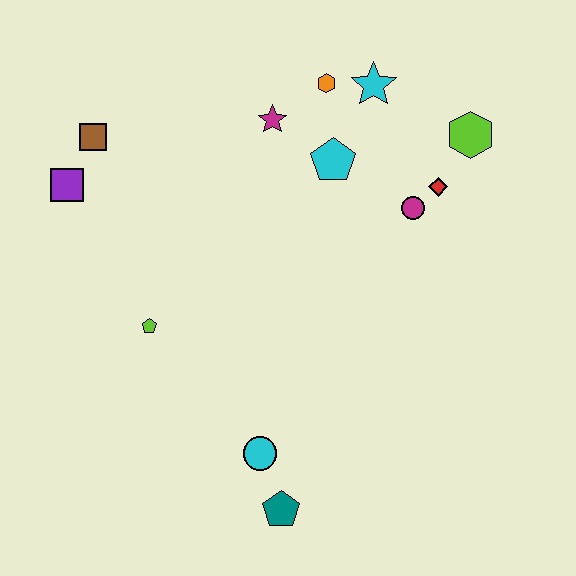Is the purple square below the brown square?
Yes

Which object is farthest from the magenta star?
The teal pentagon is farthest from the magenta star.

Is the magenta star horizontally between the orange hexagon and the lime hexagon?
No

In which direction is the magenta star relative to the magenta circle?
The magenta star is to the left of the magenta circle.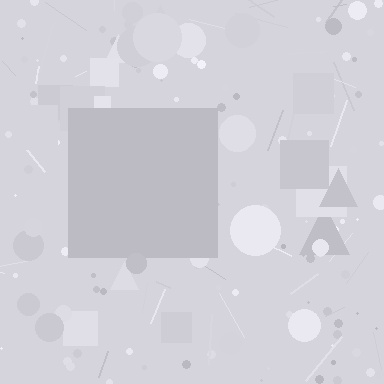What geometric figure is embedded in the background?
A square is embedded in the background.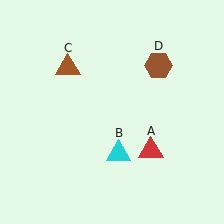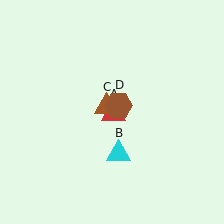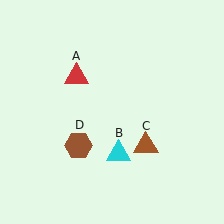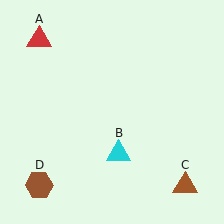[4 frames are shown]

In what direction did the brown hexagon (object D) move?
The brown hexagon (object D) moved down and to the left.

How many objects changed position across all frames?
3 objects changed position: red triangle (object A), brown triangle (object C), brown hexagon (object D).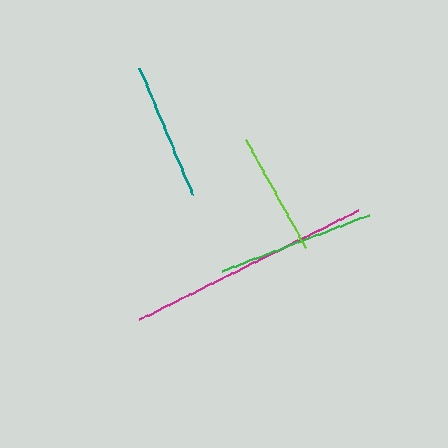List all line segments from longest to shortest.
From longest to shortest: magenta, green, teal, lime.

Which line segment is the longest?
The magenta line is the longest at approximately 244 pixels.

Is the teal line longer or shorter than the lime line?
The teal line is longer than the lime line.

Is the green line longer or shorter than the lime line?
The green line is longer than the lime line.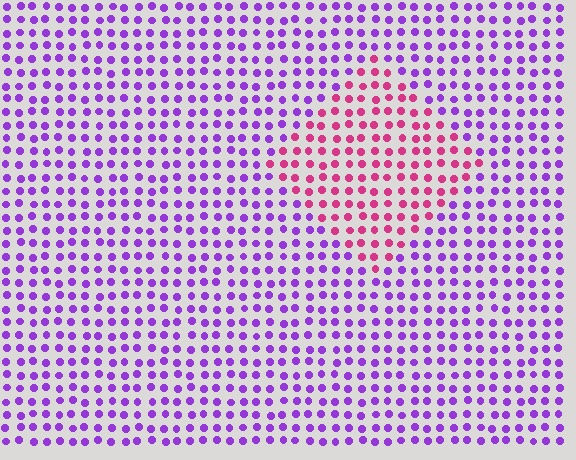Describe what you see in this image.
The image is filled with small purple elements in a uniform arrangement. A diamond-shaped region is visible where the elements are tinted to a slightly different hue, forming a subtle color boundary.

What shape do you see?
I see a diamond.